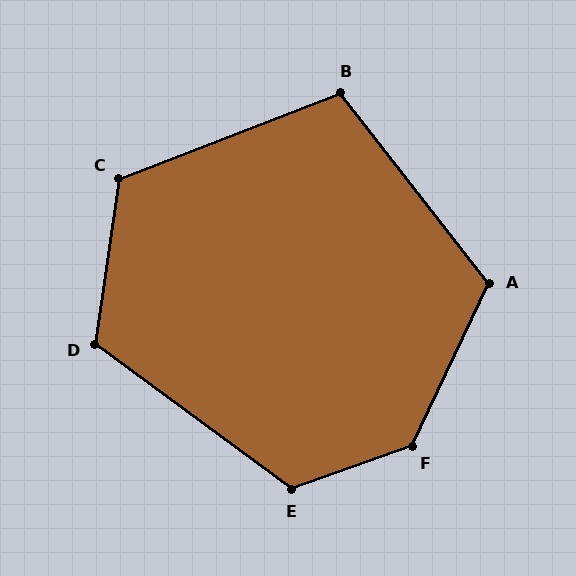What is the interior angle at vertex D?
Approximately 118 degrees (obtuse).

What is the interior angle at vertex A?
Approximately 117 degrees (obtuse).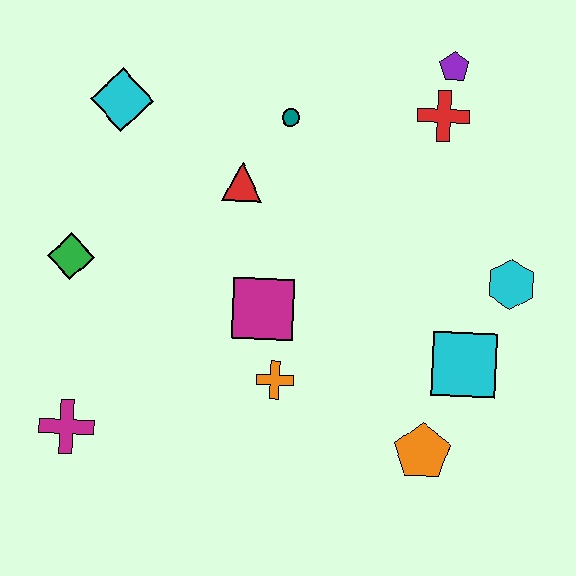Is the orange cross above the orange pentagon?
Yes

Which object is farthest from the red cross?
The magenta cross is farthest from the red cross.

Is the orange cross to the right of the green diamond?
Yes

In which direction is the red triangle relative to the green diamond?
The red triangle is to the right of the green diamond.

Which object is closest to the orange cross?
The magenta square is closest to the orange cross.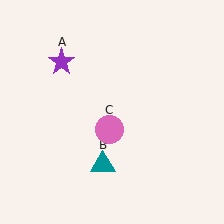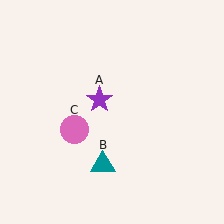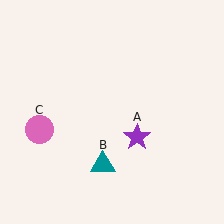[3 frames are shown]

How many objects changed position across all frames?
2 objects changed position: purple star (object A), pink circle (object C).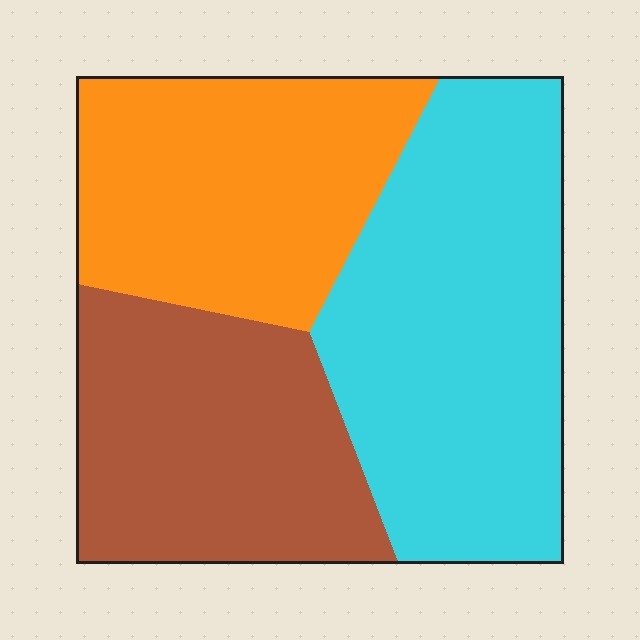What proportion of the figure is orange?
Orange takes up between a sixth and a third of the figure.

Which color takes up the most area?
Cyan, at roughly 40%.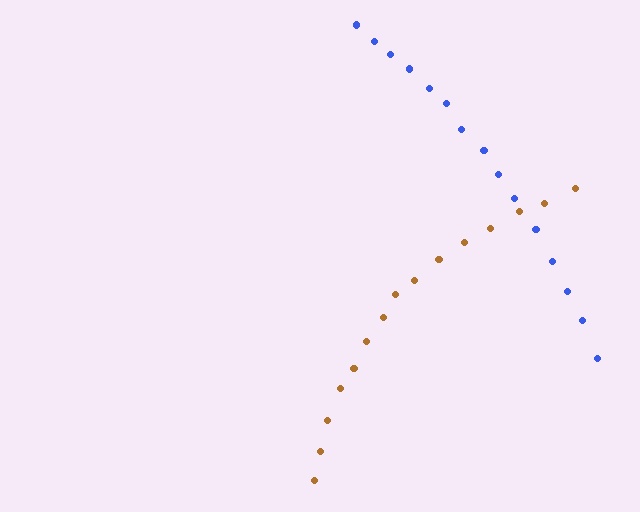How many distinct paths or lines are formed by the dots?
There are 2 distinct paths.